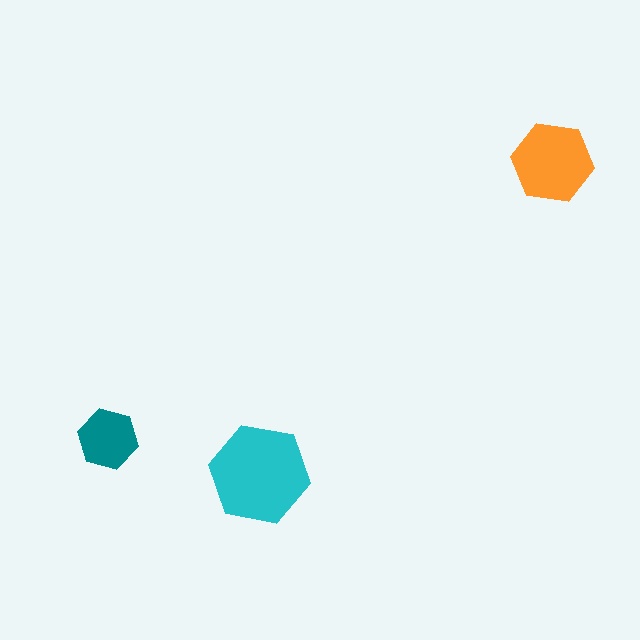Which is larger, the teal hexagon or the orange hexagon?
The orange one.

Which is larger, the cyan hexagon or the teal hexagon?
The cyan one.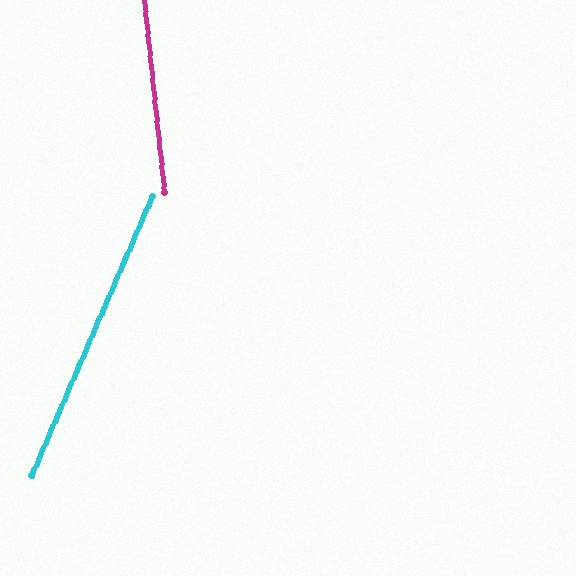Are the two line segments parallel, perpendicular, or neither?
Neither parallel nor perpendicular — they differ by about 29°.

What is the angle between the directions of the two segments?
Approximately 29 degrees.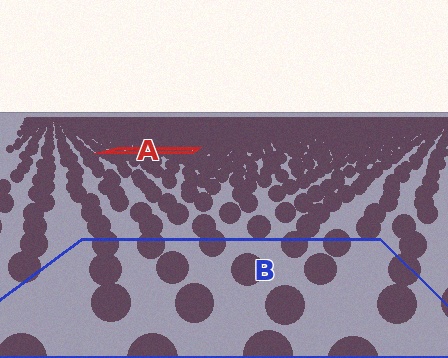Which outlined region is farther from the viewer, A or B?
Region A is farther from the viewer — the texture elements inside it appear smaller and more densely packed.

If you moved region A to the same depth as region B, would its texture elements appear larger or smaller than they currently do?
They would appear larger. At a closer depth, the same texture elements are projected at a bigger on-screen size.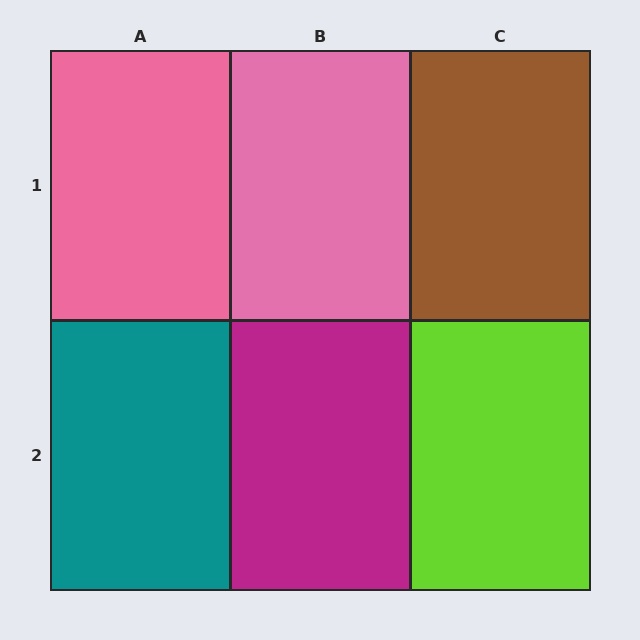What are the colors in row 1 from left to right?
Pink, pink, brown.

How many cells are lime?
1 cell is lime.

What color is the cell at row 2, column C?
Lime.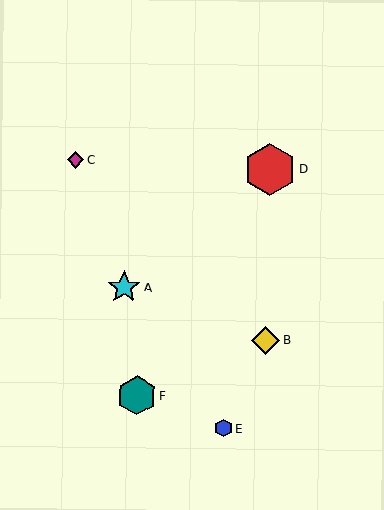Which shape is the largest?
The red hexagon (labeled D) is the largest.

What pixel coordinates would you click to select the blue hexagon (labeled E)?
Click at (223, 428) to select the blue hexagon E.